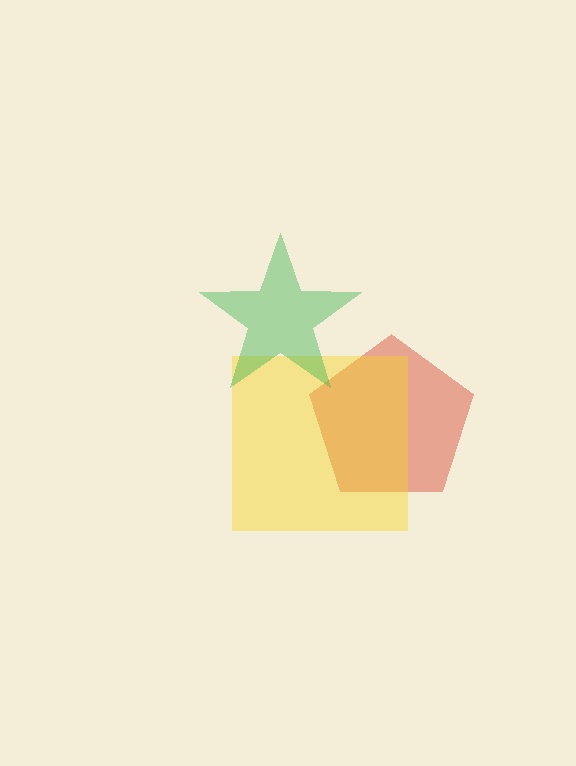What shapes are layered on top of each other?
The layered shapes are: a red pentagon, a yellow square, a green star.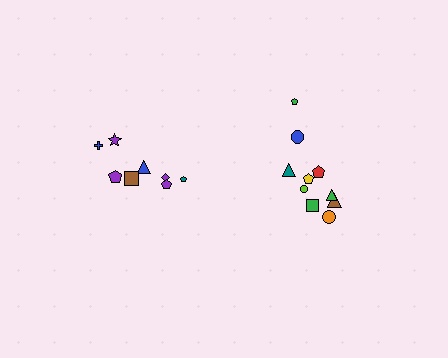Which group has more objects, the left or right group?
The right group.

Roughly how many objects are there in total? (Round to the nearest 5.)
Roughly 20 objects in total.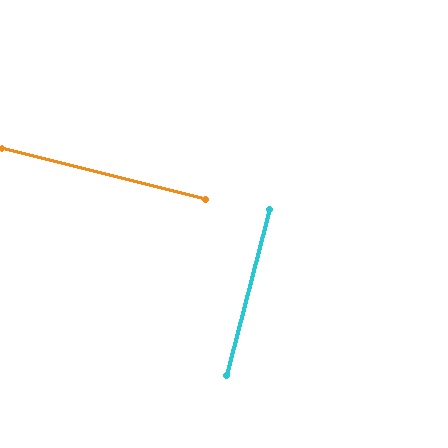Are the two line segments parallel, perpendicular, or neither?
Perpendicular — they meet at approximately 89°.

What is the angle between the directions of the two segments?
Approximately 89 degrees.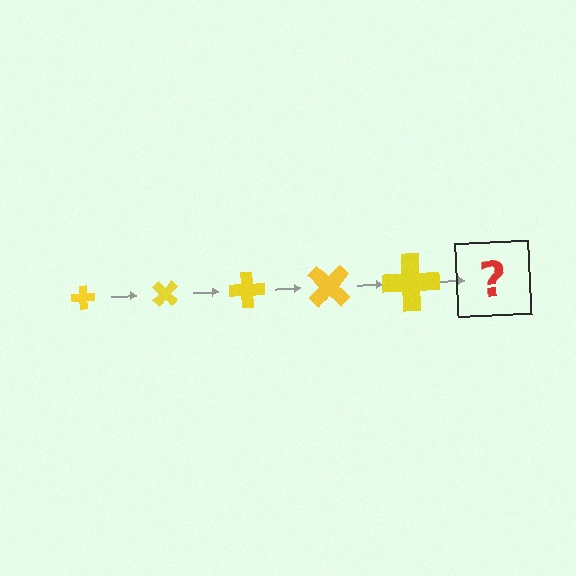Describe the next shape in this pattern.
It should be a cross, larger than the previous one and rotated 225 degrees from the start.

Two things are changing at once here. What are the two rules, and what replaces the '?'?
The two rules are that the cross grows larger each step and it rotates 45 degrees each step. The '?' should be a cross, larger than the previous one and rotated 225 degrees from the start.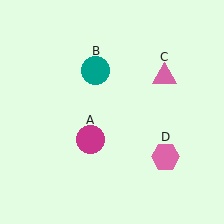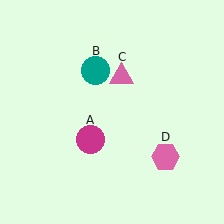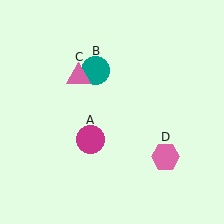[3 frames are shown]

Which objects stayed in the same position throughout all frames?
Magenta circle (object A) and teal circle (object B) and pink hexagon (object D) remained stationary.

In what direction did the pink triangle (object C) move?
The pink triangle (object C) moved left.